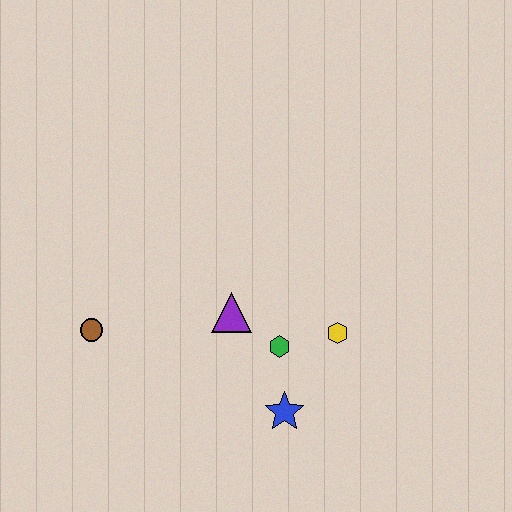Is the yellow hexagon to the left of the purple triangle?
No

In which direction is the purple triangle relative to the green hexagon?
The purple triangle is to the left of the green hexagon.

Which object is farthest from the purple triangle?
The brown circle is farthest from the purple triangle.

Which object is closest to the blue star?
The green hexagon is closest to the blue star.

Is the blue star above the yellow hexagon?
No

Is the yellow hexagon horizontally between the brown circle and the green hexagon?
No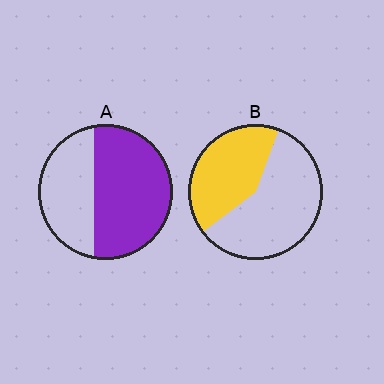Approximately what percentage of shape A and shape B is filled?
A is approximately 60% and B is approximately 40%.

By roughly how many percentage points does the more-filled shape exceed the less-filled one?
By roughly 20 percentage points (A over B).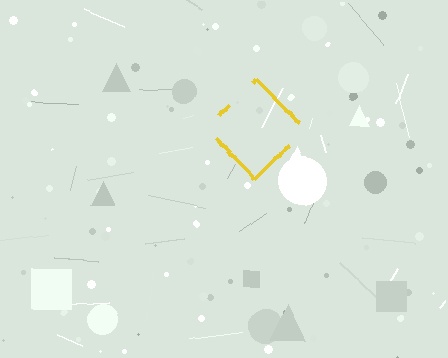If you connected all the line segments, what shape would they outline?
They would outline a diamond.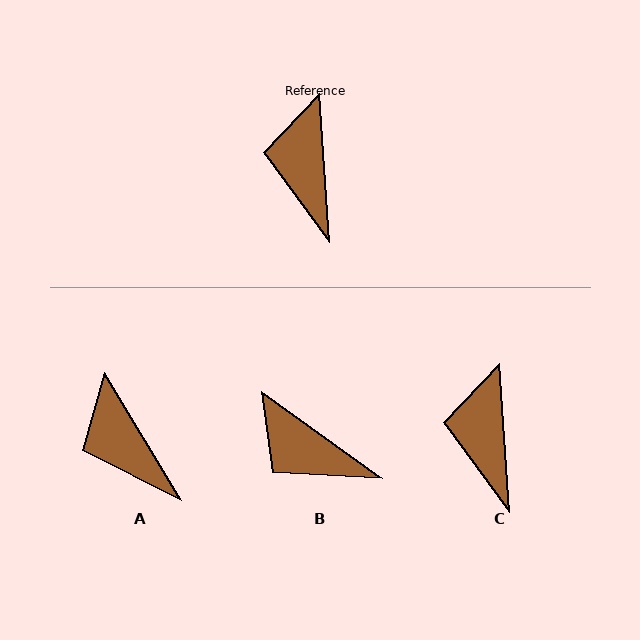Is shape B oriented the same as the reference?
No, it is off by about 51 degrees.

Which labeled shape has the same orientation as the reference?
C.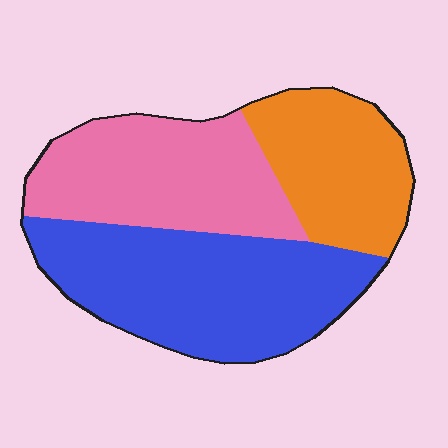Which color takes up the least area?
Orange, at roughly 25%.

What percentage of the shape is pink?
Pink covers roughly 35% of the shape.